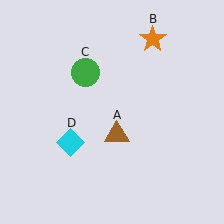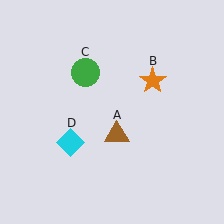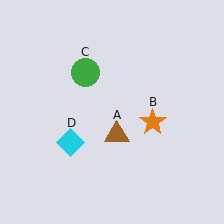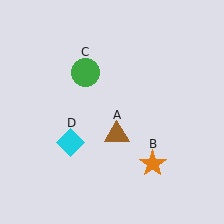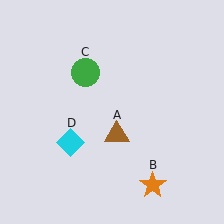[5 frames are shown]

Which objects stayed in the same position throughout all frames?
Brown triangle (object A) and green circle (object C) and cyan diamond (object D) remained stationary.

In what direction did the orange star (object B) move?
The orange star (object B) moved down.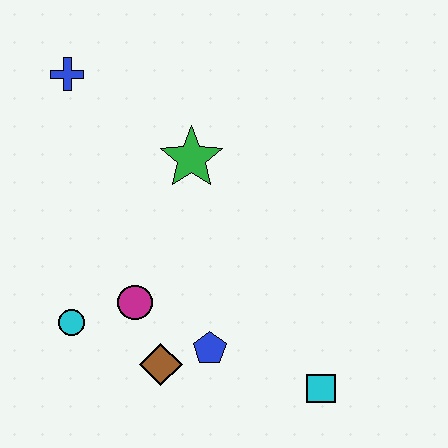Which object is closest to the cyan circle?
The magenta circle is closest to the cyan circle.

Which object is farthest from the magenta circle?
The blue cross is farthest from the magenta circle.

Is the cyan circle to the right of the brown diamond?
No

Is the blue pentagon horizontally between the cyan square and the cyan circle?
Yes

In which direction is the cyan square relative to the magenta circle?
The cyan square is to the right of the magenta circle.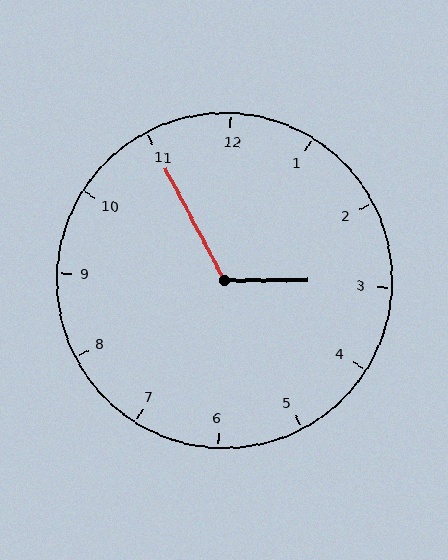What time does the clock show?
2:55.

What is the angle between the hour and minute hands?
Approximately 118 degrees.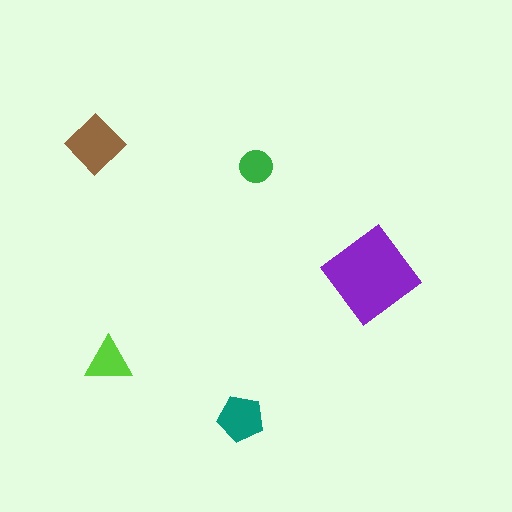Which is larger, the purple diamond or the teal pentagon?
The purple diamond.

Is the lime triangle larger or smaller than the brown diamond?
Smaller.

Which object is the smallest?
The green circle.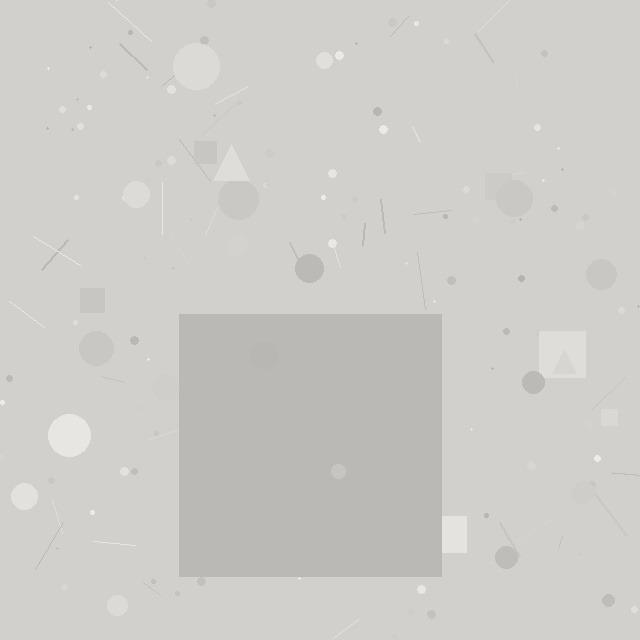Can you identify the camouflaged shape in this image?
The camouflaged shape is a square.